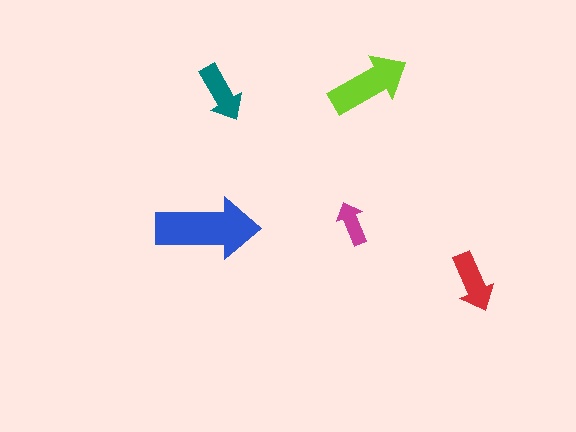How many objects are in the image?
There are 5 objects in the image.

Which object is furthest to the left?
The blue arrow is leftmost.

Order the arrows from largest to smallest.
the blue one, the lime one, the red one, the teal one, the magenta one.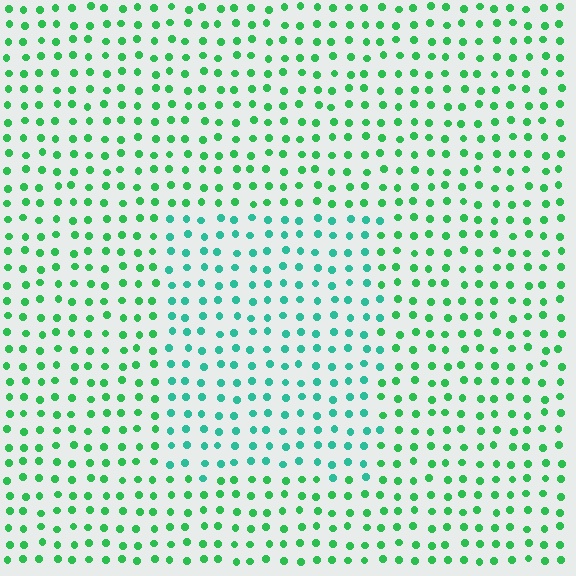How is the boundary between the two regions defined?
The boundary is defined purely by a slight shift in hue (about 32 degrees). Spacing, size, and orientation are identical on both sides.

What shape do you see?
I see a rectangle.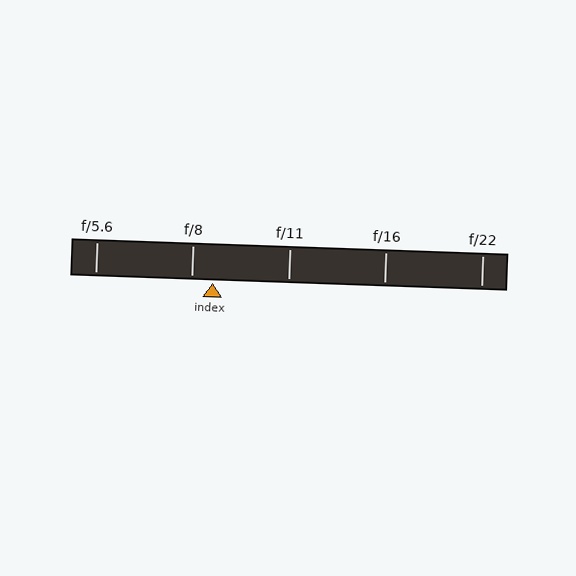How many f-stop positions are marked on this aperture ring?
There are 5 f-stop positions marked.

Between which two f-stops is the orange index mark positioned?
The index mark is between f/8 and f/11.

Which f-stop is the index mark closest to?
The index mark is closest to f/8.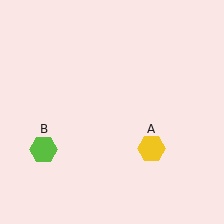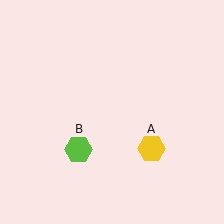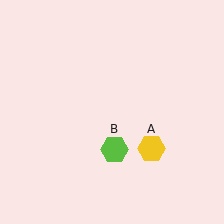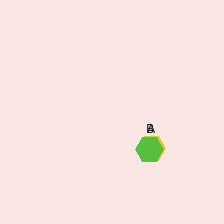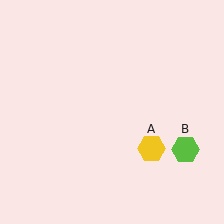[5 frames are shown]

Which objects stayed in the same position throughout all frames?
Yellow hexagon (object A) remained stationary.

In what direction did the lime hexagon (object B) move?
The lime hexagon (object B) moved right.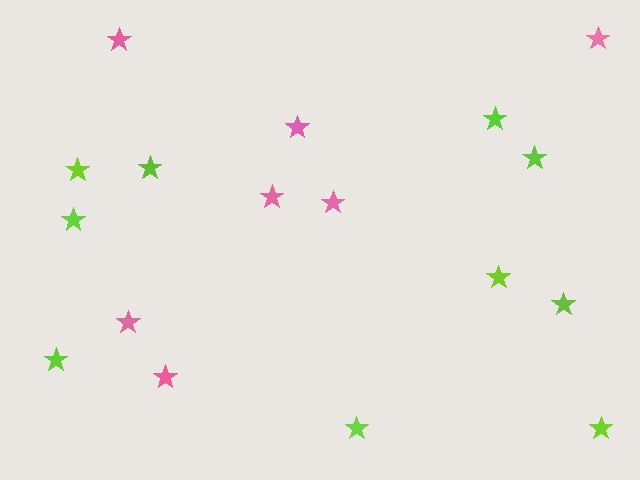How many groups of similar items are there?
There are 2 groups: one group of pink stars (7) and one group of lime stars (10).